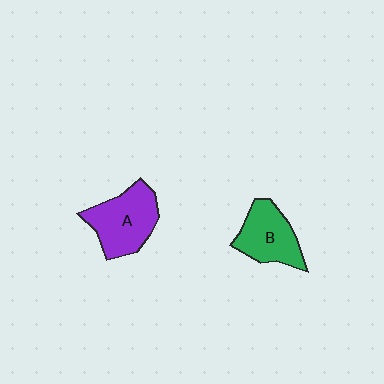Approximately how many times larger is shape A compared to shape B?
Approximately 1.2 times.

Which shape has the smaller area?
Shape B (green).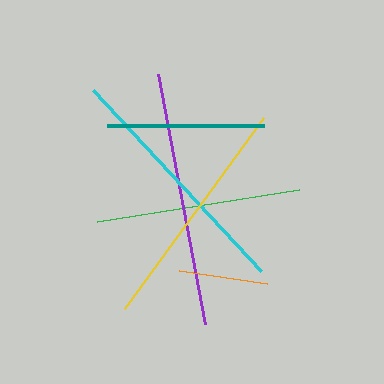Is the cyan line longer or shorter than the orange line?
The cyan line is longer than the orange line.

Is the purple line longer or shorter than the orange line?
The purple line is longer than the orange line.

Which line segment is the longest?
The purple line is the longest at approximately 255 pixels.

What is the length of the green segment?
The green segment is approximately 205 pixels long.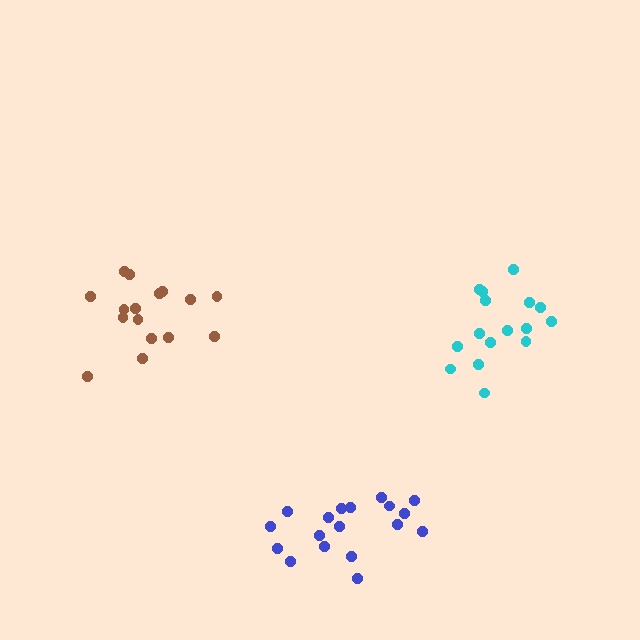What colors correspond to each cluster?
The clusters are colored: brown, cyan, blue.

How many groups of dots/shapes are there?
There are 3 groups.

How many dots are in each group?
Group 1: 16 dots, Group 2: 16 dots, Group 3: 18 dots (50 total).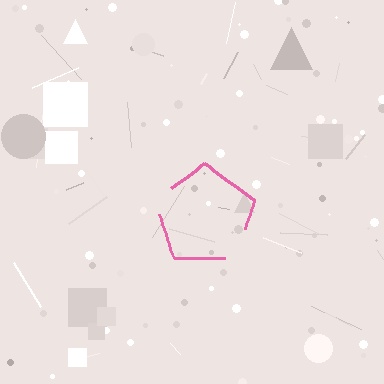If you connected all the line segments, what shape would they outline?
They would outline a pentagon.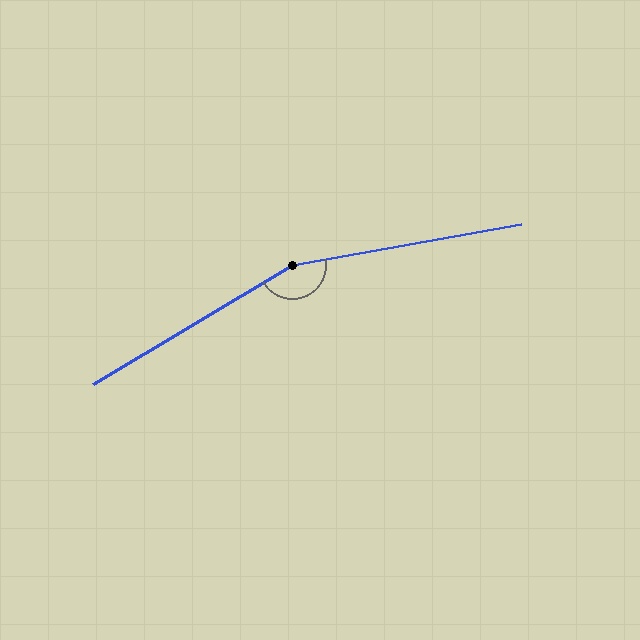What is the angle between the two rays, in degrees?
Approximately 159 degrees.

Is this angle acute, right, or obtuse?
It is obtuse.